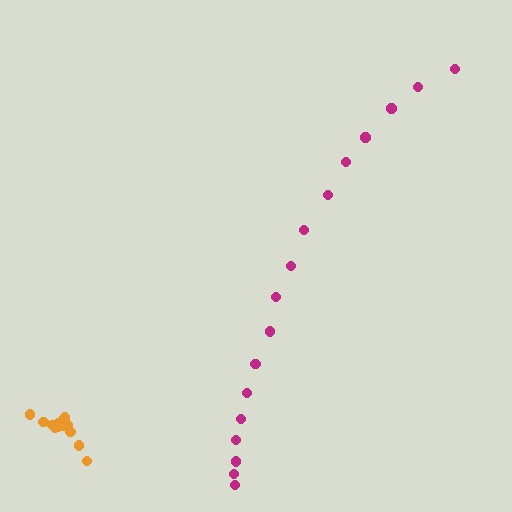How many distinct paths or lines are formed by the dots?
There are 2 distinct paths.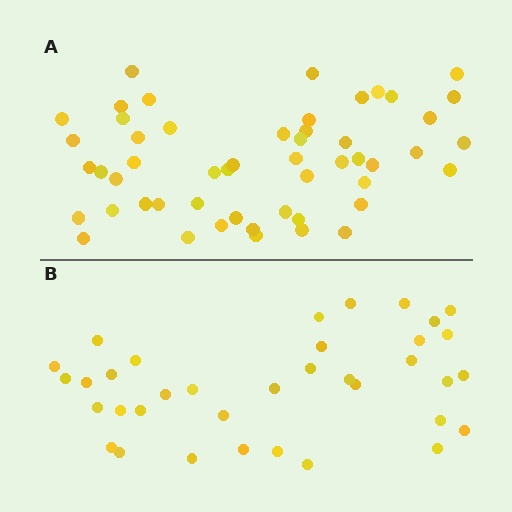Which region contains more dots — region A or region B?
Region A (the top region) has more dots.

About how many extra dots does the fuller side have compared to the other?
Region A has approximately 15 more dots than region B.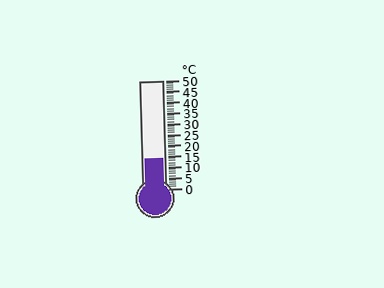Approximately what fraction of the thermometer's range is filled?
The thermometer is filled to approximately 30% of its range.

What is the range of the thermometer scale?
The thermometer scale ranges from 0°C to 50°C.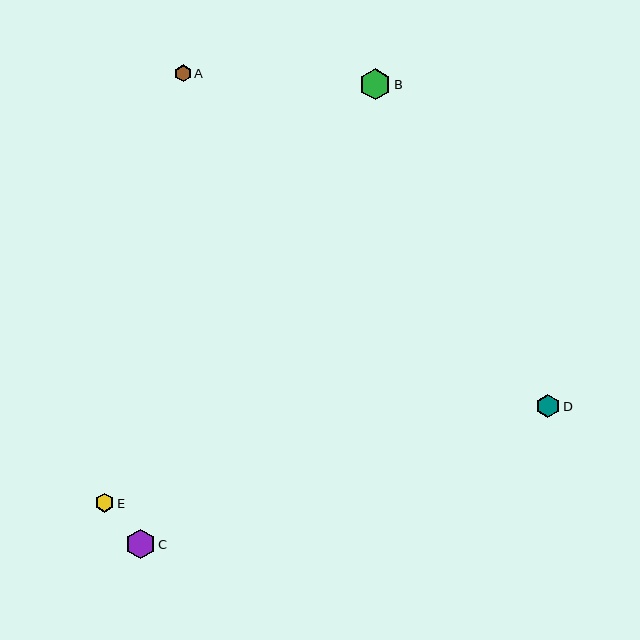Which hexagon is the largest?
Hexagon B is the largest with a size of approximately 31 pixels.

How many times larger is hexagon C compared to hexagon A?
Hexagon C is approximately 1.8 times the size of hexagon A.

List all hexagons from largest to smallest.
From largest to smallest: B, C, D, E, A.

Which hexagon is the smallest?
Hexagon A is the smallest with a size of approximately 17 pixels.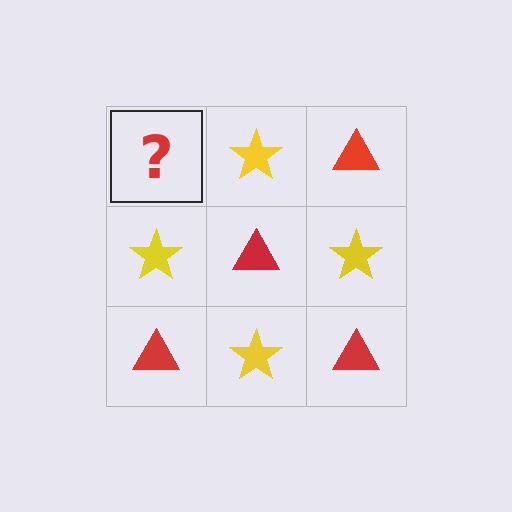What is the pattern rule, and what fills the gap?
The rule is that it alternates red triangle and yellow star in a checkerboard pattern. The gap should be filled with a red triangle.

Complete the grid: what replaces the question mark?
The question mark should be replaced with a red triangle.